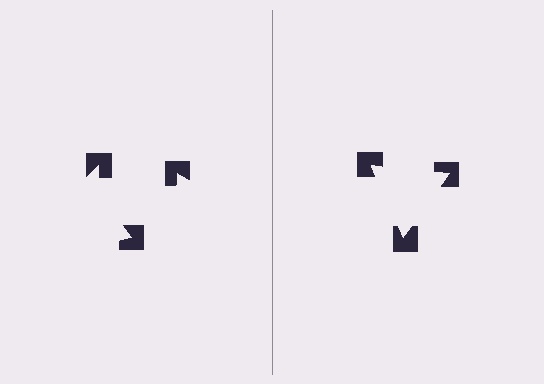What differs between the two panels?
The notched squares are positioned identically on both sides; only the wedge orientations differ. On the right they align to a triangle; on the left they are misaligned.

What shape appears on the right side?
An illusory triangle.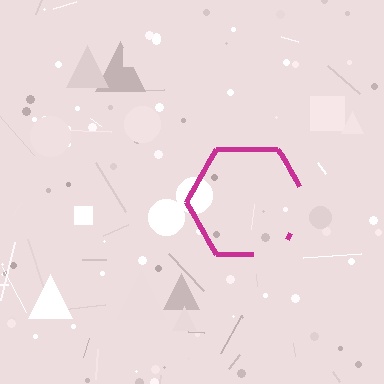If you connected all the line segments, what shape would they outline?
They would outline a hexagon.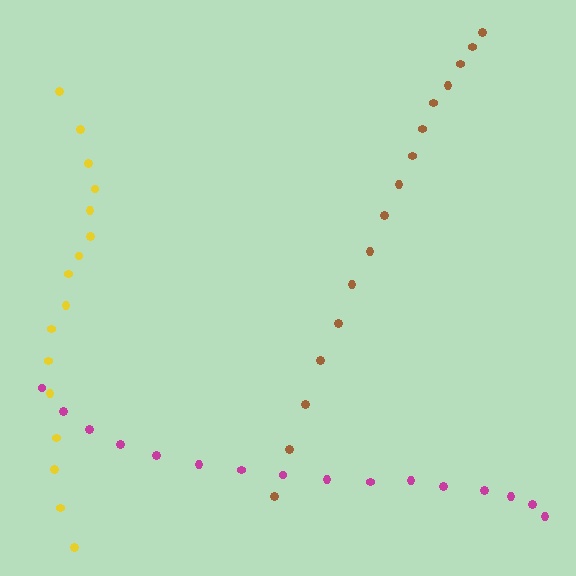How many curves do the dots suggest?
There are 3 distinct paths.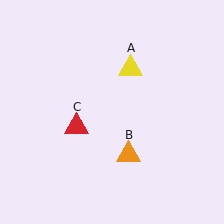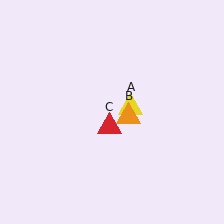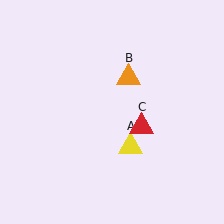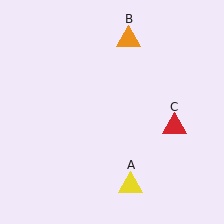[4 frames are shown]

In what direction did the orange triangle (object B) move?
The orange triangle (object B) moved up.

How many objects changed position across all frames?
3 objects changed position: yellow triangle (object A), orange triangle (object B), red triangle (object C).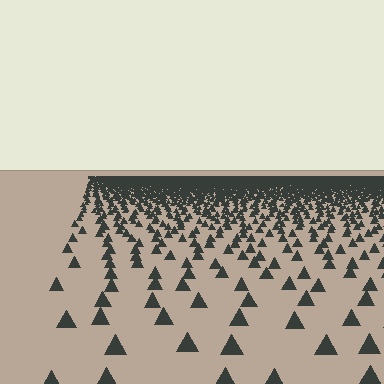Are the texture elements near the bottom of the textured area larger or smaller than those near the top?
Larger. Near the bottom, elements are closer to the viewer and appear at a bigger on-screen size.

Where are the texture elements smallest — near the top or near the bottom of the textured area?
Near the top.